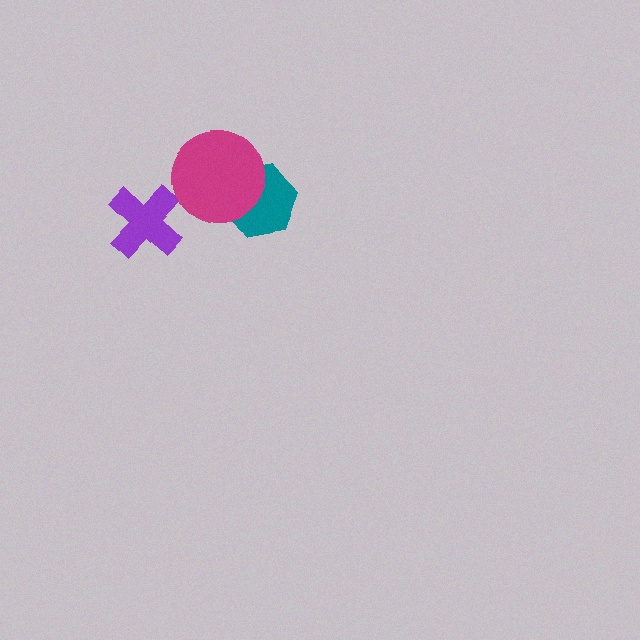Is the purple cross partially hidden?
No, no other shape covers it.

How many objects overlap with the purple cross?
0 objects overlap with the purple cross.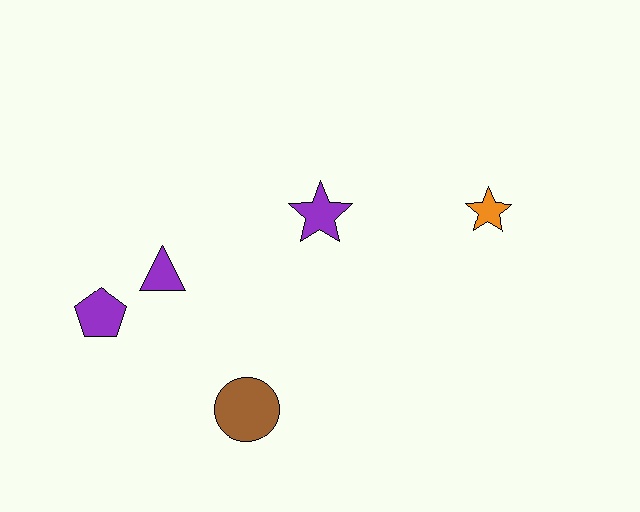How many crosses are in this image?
There are no crosses.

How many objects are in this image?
There are 5 objects.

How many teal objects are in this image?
There are no teal objects.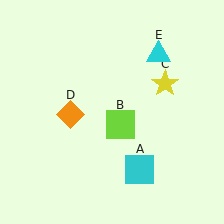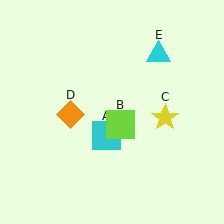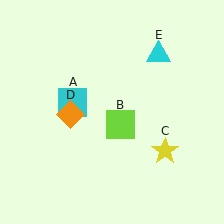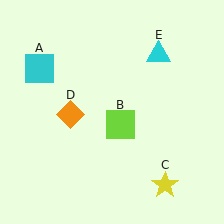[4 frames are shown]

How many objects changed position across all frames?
2 objects changed position: cyan square (object A), yellow star (object C).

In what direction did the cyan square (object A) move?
The cyan square (object A) moved up and to the left.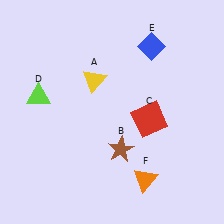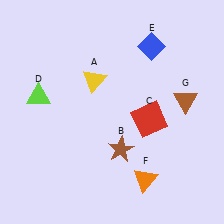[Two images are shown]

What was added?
A brown triangle (G) was added in Image 2.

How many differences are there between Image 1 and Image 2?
There is 1 difference between the two images.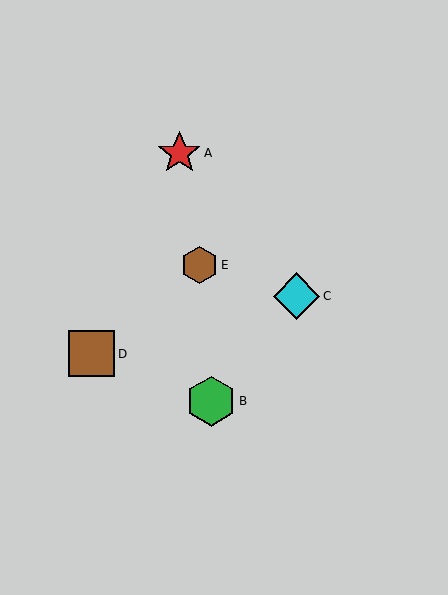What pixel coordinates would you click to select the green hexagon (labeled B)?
Click at (211, 401) to select the green hexagon B.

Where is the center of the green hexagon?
The center of the green hexagon is at (211, 401).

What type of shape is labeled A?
Shape A is a red star.